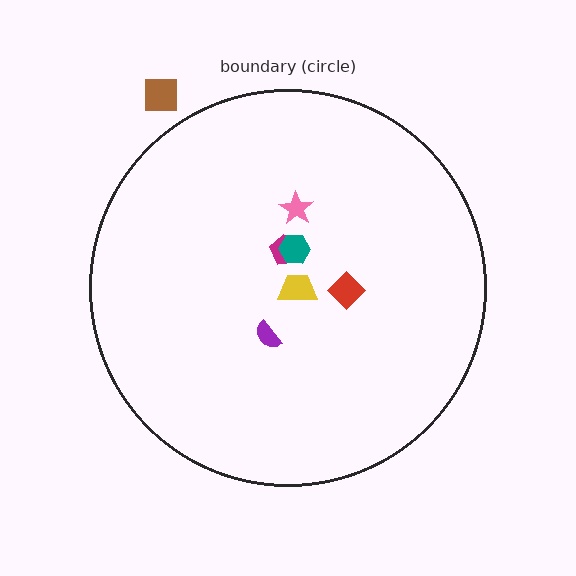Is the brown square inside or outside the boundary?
Outside.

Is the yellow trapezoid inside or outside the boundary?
Inside.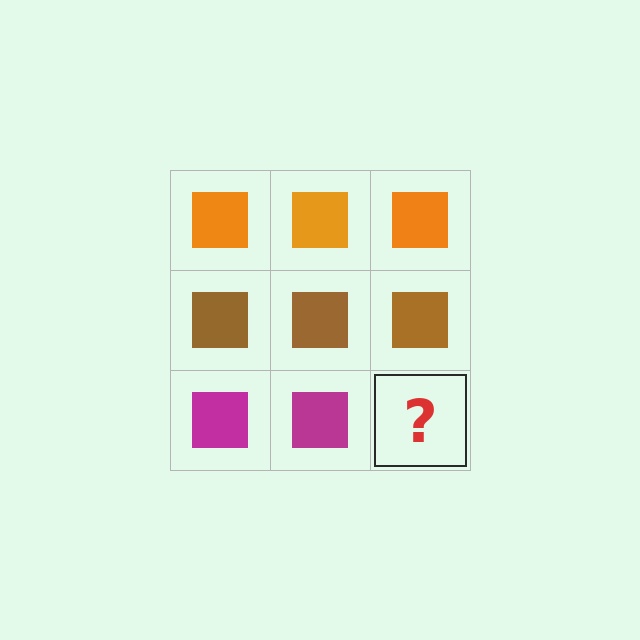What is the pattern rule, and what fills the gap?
The rule is that each row has a consistent color. The gap should be filled with a magenta square.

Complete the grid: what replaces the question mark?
The question mark should be replaced with a magenta square.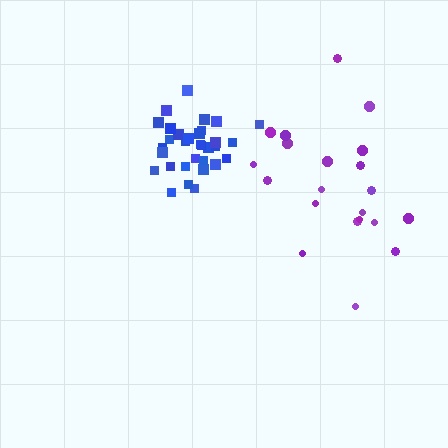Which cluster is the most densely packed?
Blue.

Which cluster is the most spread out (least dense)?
Purple.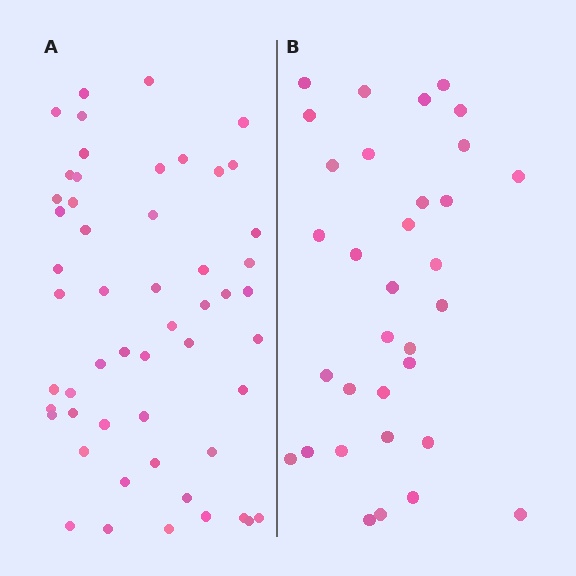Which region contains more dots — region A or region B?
Region A (the left region) has more dots.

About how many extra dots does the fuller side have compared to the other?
Region A has approximately 20 more dots than region B.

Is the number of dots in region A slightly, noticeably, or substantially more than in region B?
Region A has substantially more. The ratio is roughly 1.6 to 1.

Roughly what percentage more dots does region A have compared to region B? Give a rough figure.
About 60% more.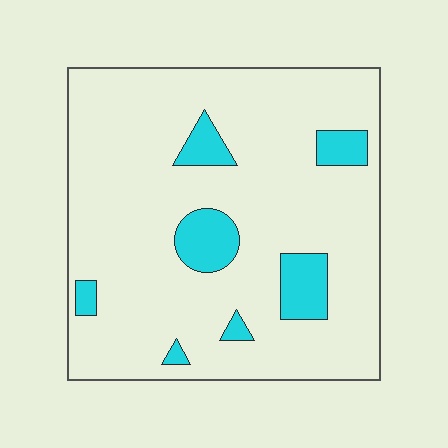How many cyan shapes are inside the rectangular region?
7.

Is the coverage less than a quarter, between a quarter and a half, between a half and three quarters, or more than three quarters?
Less than a quarter.